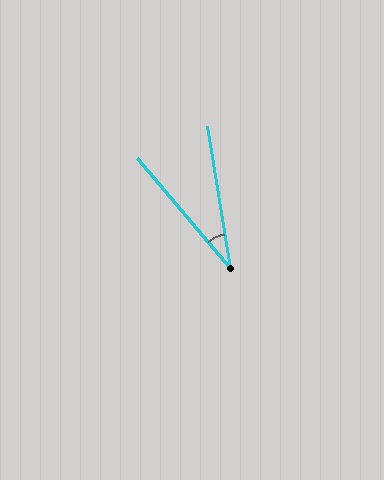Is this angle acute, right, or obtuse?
It is acute.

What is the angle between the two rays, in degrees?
Approximately 31 degrees.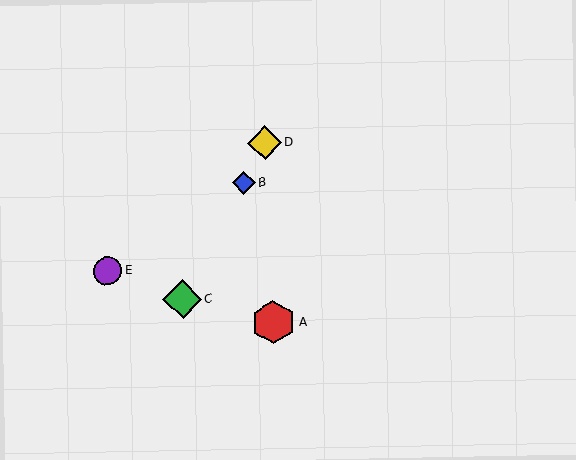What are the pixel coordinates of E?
Object E is at (107, 271).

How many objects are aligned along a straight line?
3 objects (B, C, D) are aligned along a straight line.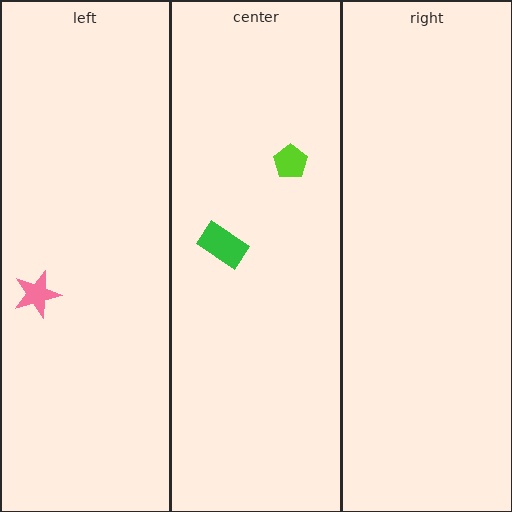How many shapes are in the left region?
1.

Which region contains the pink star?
The left region.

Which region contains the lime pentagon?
The center region.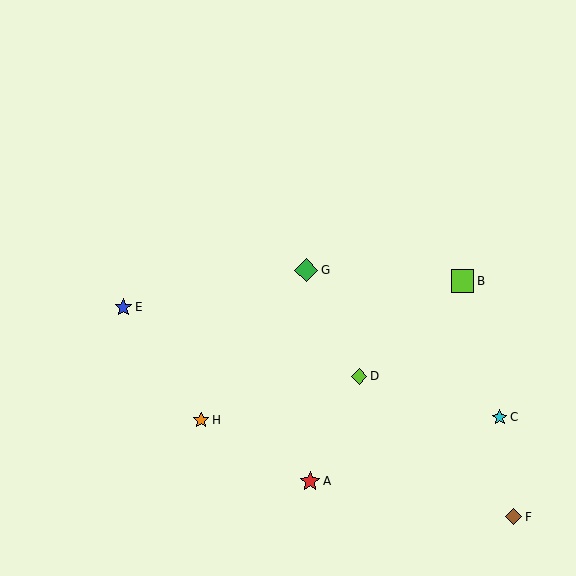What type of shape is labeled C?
Shape C is a cyan star.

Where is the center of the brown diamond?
The center of the brown diamond is at (514, 517).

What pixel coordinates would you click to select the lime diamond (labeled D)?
Click at (359, 376) to select the lime diamond D.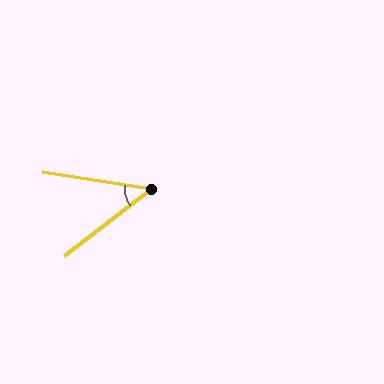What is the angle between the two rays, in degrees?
Approximately 47 degrees.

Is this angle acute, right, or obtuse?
It is acute.